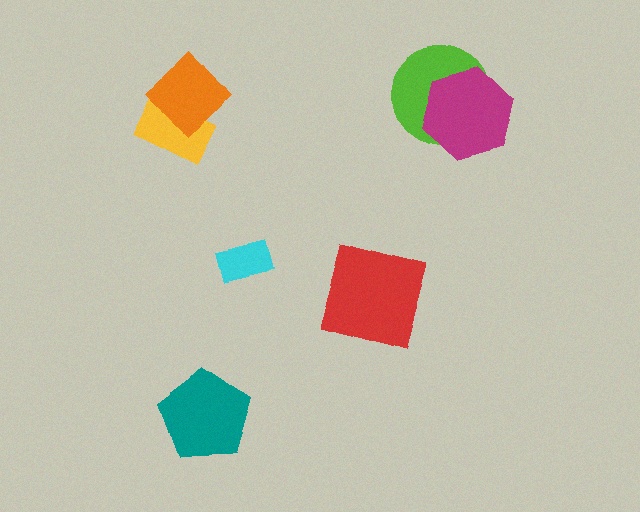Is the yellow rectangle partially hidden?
Yes, it is partially covered by another shape.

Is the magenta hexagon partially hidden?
No, no other shape covers it.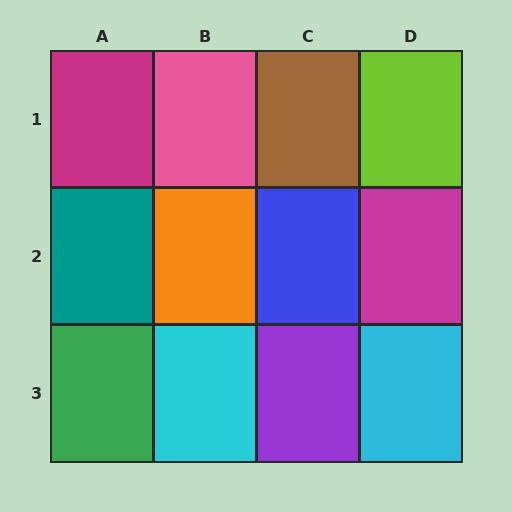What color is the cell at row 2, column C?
Blue.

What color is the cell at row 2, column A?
Teal.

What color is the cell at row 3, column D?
Cyan.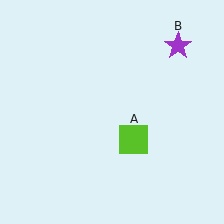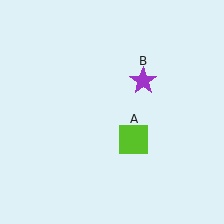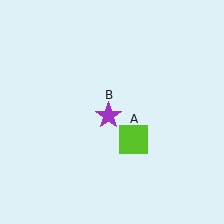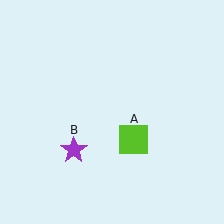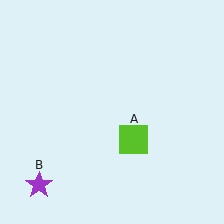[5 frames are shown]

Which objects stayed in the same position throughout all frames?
Lime square (object A) remained stationary.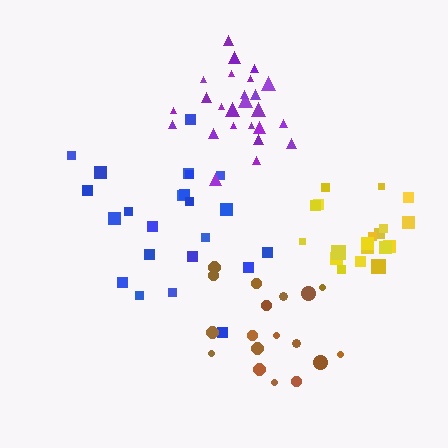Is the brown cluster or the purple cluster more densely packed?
Purple.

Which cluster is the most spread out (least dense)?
Blue.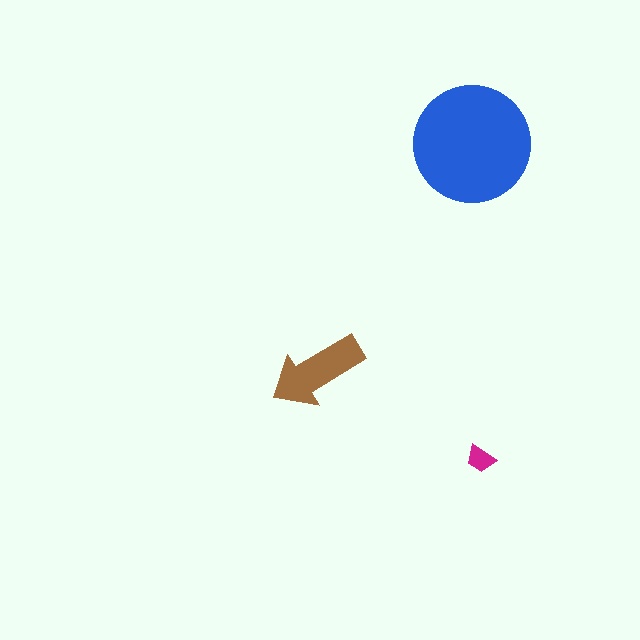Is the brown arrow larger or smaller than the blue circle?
Smaller.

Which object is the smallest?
The magenta trapezoid.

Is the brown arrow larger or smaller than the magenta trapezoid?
Larger.